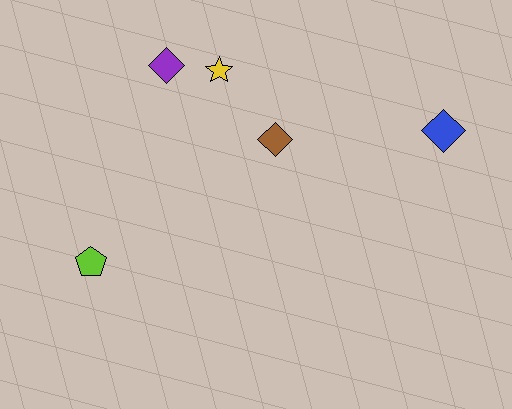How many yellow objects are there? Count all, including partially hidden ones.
There is 1 yellow object.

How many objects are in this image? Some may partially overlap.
There are 5 objects.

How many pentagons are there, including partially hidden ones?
There is 1 pentagon.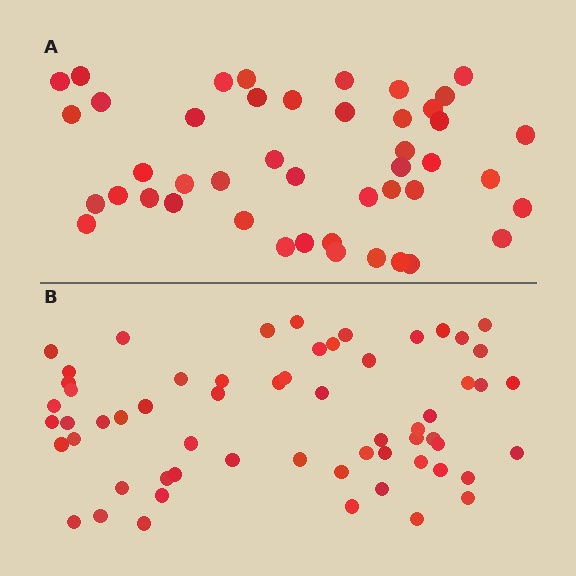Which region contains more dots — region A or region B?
Region B (the bottom region) has more dots.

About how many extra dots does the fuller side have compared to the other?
Region B has approximately 15 more dots than region A.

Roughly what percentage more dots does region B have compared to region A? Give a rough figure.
About 35% more.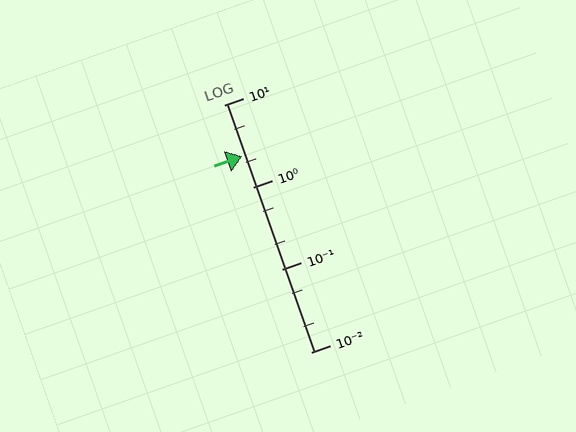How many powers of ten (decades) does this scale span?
The scale spans 3 decades, from 0.01 to 10.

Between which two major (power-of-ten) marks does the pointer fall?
The pointer is between 1 and 10.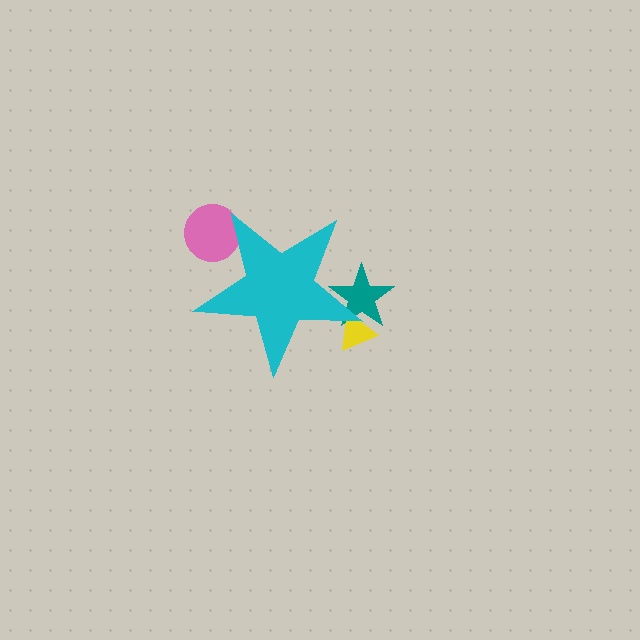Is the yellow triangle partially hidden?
Yes, the yellow triangle is partially hidden behind the cyan star.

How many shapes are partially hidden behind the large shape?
3 shapes are partially hidden.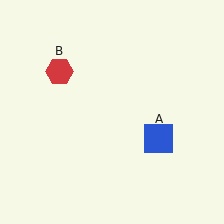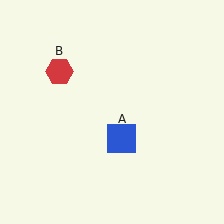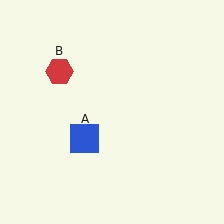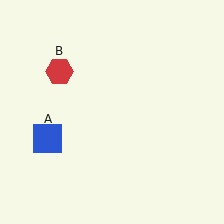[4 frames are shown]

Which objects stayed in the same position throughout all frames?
Red hexagon (object B) remained stationary.